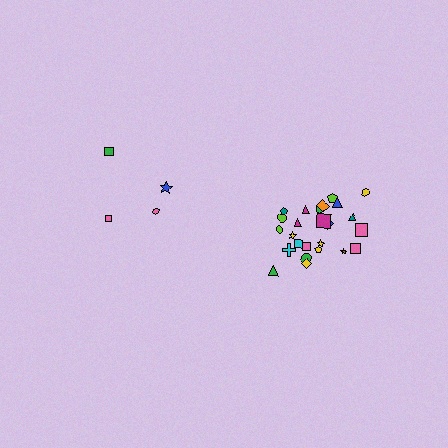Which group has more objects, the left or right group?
The right group.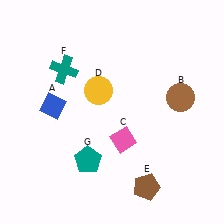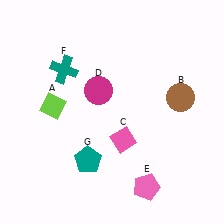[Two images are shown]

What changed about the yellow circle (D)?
In Image 1, D is yellow. In Image 2, it changed to magenta.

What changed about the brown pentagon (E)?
In Image 1, E is brown. In Image 2, it changed to pink.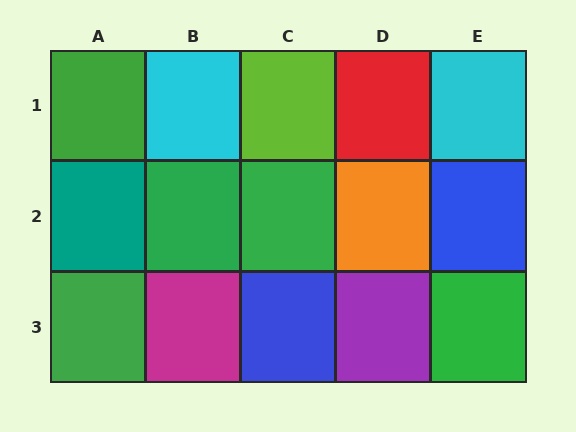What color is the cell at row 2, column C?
Green.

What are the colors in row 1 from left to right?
Green, cyan, lime, red, cyan.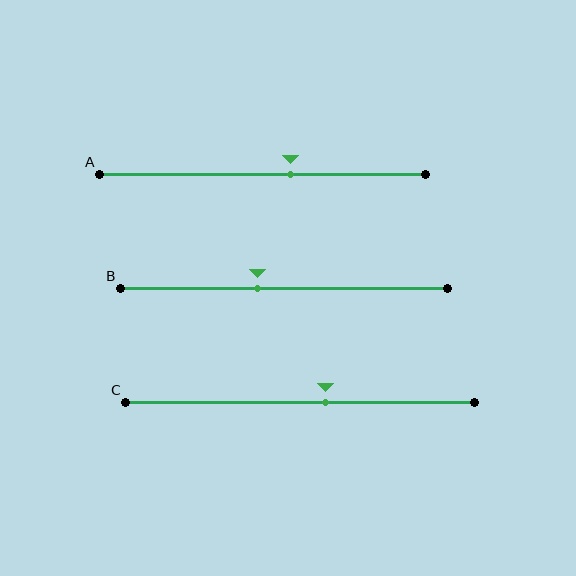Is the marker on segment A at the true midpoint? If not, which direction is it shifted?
No, the marker on segment A is shifted to the right by about 9% of the segment length.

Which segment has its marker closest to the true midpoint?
Segment C has its marker closest to the true midpoint.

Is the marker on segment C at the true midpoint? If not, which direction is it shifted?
No, the marker on segment C is shifted to the right by about 7% of the segment length.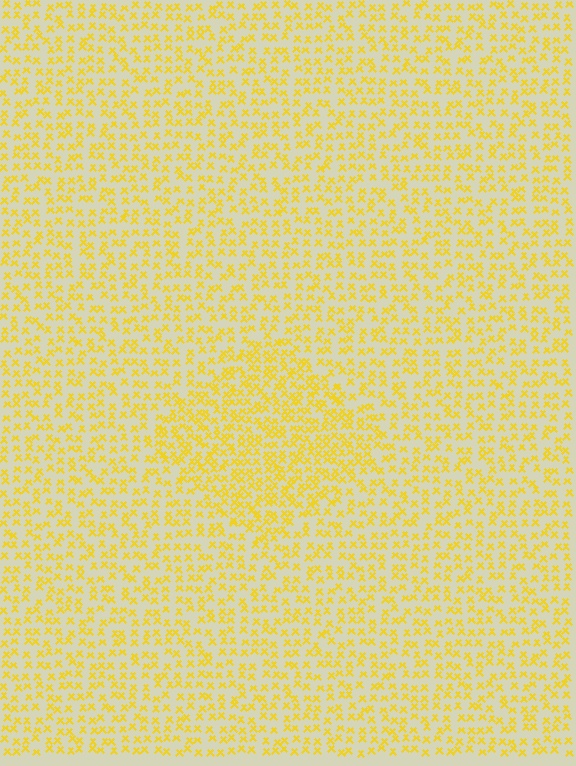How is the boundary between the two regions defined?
The boundary is defined by a change in element density (approximately 1.6x ratio). All elements are the same color, size, and shape.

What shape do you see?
I see a diamond.